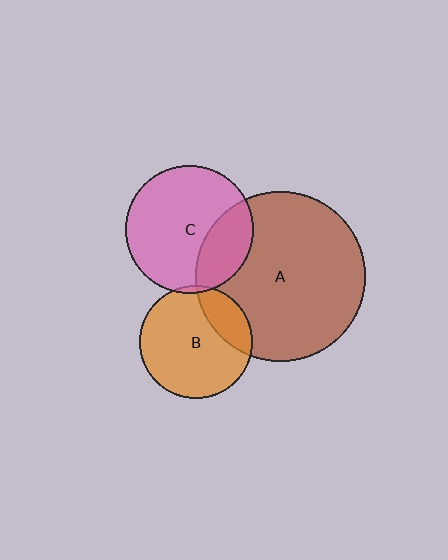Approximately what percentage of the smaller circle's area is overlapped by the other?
Approximately 25%.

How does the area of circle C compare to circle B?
Approximately 1.3 times.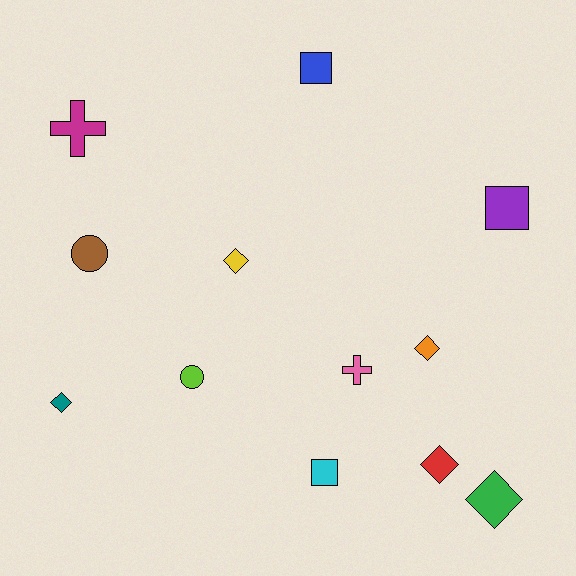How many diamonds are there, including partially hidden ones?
There are 5 diamonds.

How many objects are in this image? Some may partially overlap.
There are 12 objects.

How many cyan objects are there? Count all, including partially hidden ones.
There is 1 cyan object.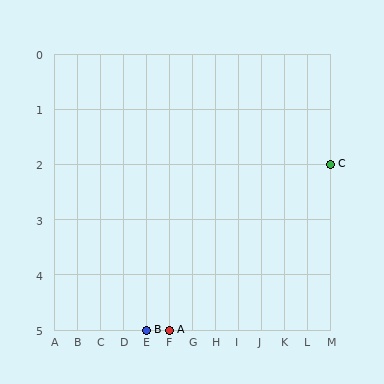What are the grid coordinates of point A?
Point A is at grid coordinates (F, 5).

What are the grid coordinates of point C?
Point C is at grid coordinates (M, 2).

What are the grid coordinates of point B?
Point B is at grid coordinates (E, 5).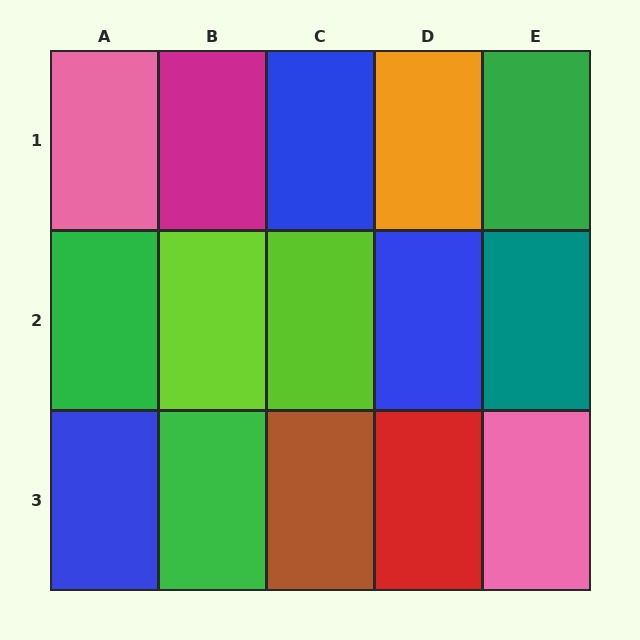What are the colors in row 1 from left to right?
Pink, magenta, blue, orange, green.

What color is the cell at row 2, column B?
Lime.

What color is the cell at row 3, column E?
Pink.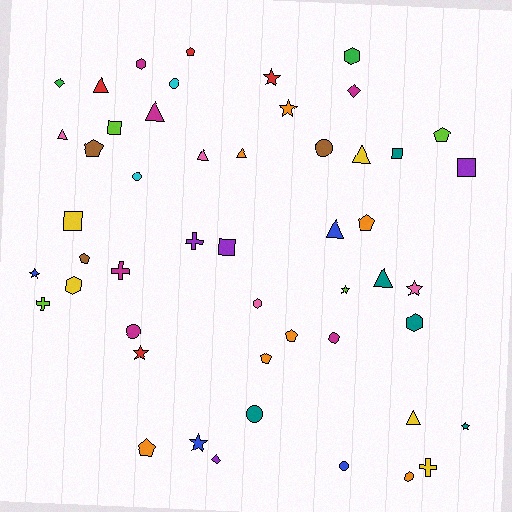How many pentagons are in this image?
There are 8 pentagons.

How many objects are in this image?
There are 50 objects.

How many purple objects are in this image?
There are 4 purple objects.